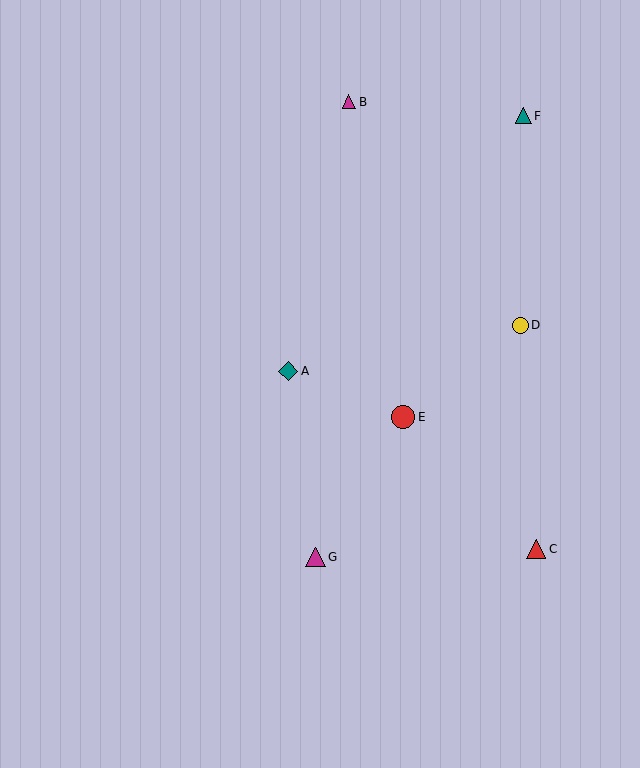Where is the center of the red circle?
The center of the red circle is at (403, 417).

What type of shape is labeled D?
Shape D is a yellow circle.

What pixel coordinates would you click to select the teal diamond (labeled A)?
Click at (288, 371) to select the teal diamond A.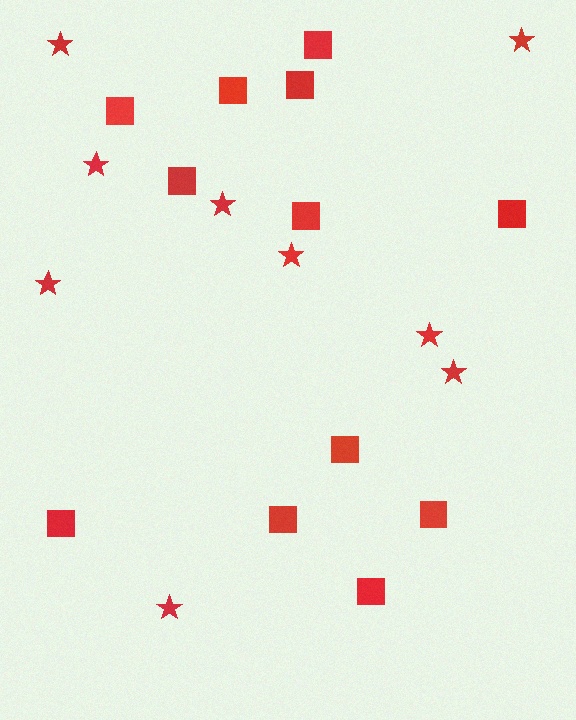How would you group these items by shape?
There are 2 groups: one group of squares (12) and one group of stars (9).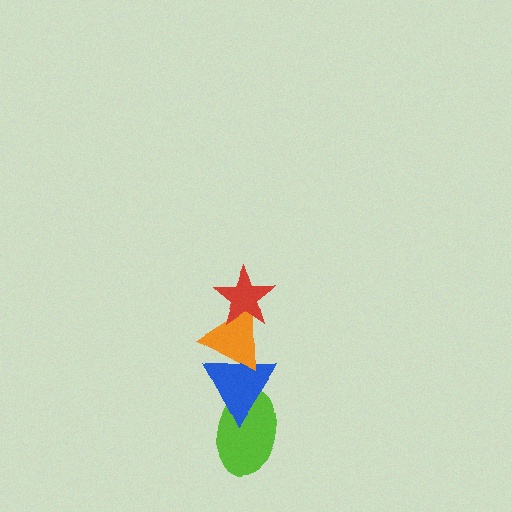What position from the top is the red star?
The red star is 1st from the top.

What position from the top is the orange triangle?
The orange triangle is 2nd from the top.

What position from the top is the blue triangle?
The blue triangle is 3rd from the top.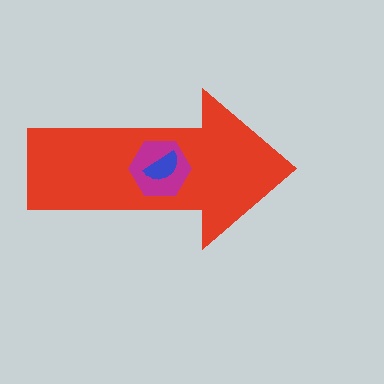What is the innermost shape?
The blue semicircle.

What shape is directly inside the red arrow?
The magenta hexagon.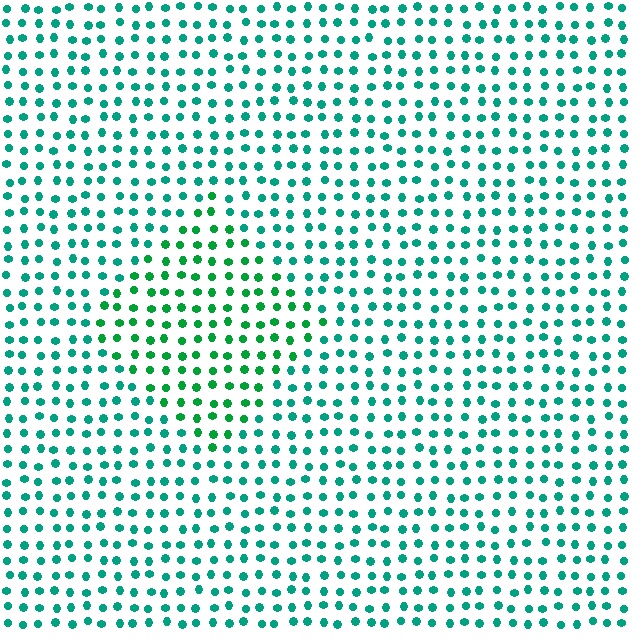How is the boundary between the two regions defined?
The boundary is defined purely by a slight shift in hue (about 28 degrees). Spacing, size, and orientation are identical on both sides.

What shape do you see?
I see a diamond.